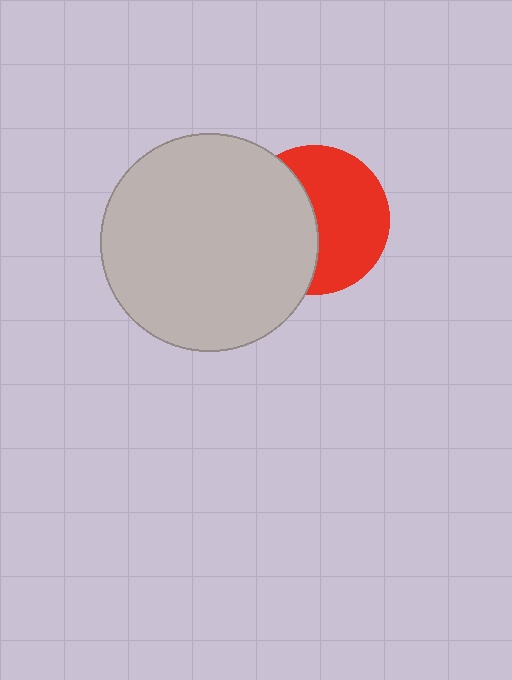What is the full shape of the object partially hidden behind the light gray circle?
The partially hidden object is a red circle.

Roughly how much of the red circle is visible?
About half of it is visible (roughly 56%).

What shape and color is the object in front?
The object in front is a light gray circle.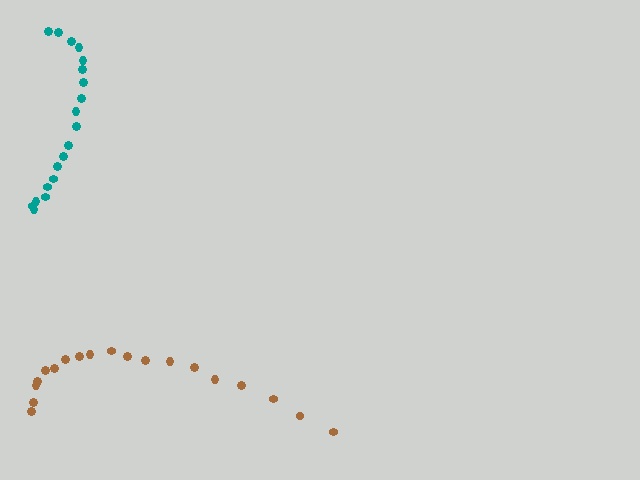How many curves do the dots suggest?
There are 2 distinct paths.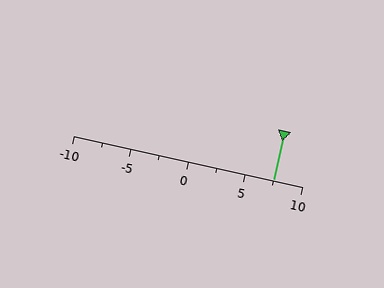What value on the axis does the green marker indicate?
The marker indicates approximately 7.5.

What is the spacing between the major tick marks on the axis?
The major ticks are spaced 5 apart.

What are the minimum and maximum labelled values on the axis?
The axis runs from -10 to 10.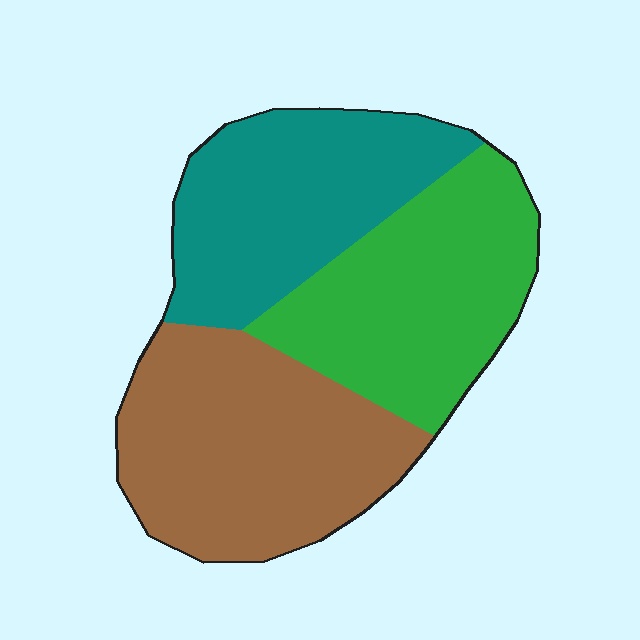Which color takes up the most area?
Brown, at roughly 35%.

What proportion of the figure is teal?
Teal covers 30% of the figure.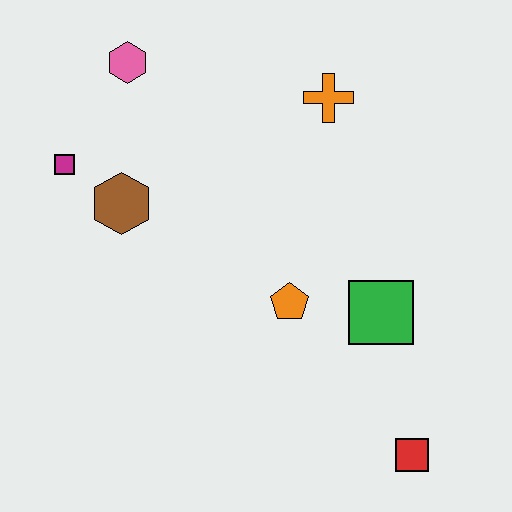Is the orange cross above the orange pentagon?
Yes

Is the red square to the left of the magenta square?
No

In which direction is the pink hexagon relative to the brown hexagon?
The pink hexagon is above the brown hexagon.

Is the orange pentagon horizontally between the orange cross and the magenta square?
Yes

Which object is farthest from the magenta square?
The red square is farthest from the magenta square.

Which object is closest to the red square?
The green square is closest to the red square.